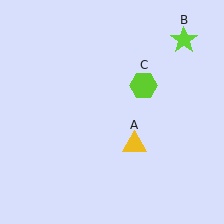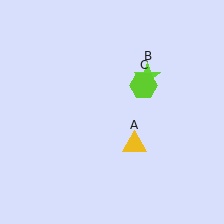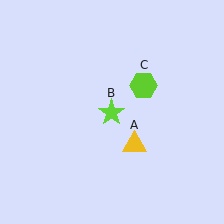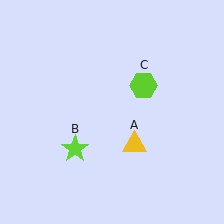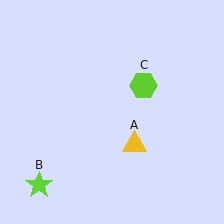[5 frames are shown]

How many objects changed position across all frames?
1 object changed position: lime star (object B).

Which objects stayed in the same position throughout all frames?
Yellow triangle (object A) and lime hexagon (object C) remained stationary.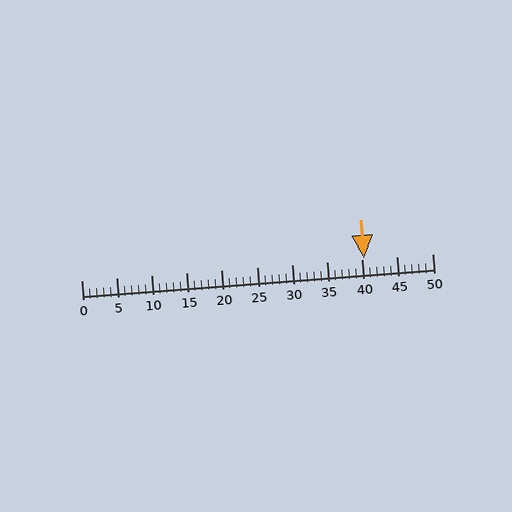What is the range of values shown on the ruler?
The ruler shows values from 0 to 50.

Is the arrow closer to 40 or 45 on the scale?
The arrow is closer to 40.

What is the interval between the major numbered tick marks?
The major tick marks are spaced 5 units apart.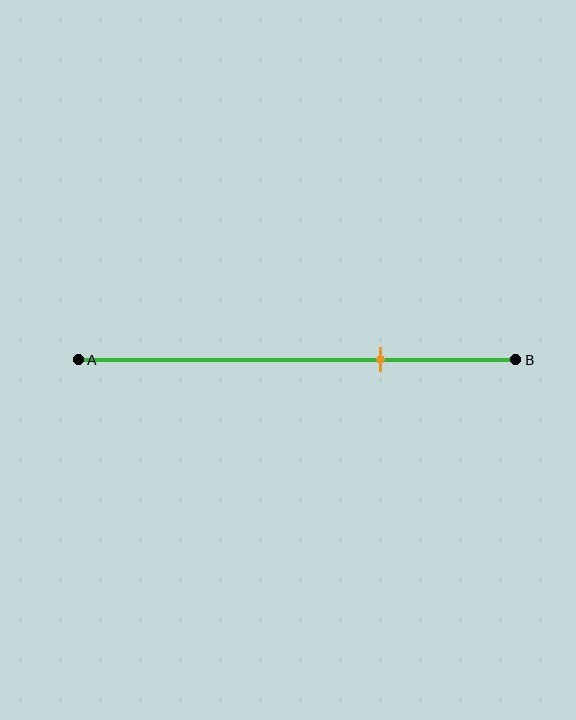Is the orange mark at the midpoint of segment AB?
No, the mark is at about 70% from A, not at the 50% midpoint.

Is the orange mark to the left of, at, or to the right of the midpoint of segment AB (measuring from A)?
The orange mark is to the right of the midpoint of segment AB.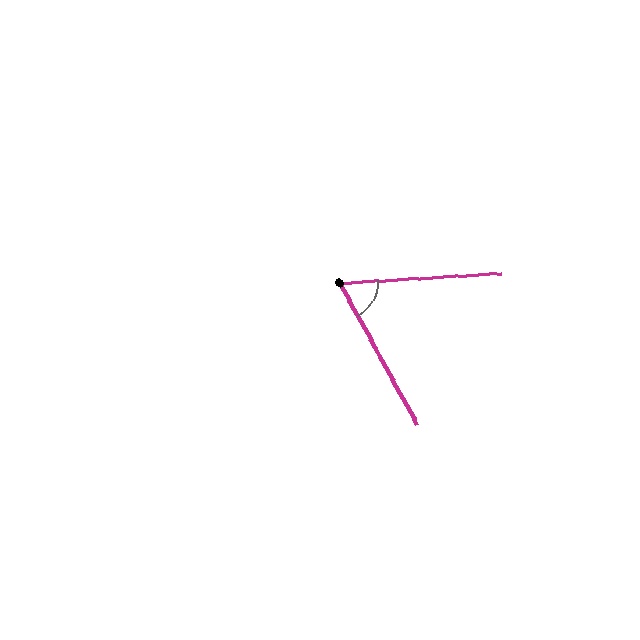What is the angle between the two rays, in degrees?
Approximately 65 degrees.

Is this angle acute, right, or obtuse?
It is acute.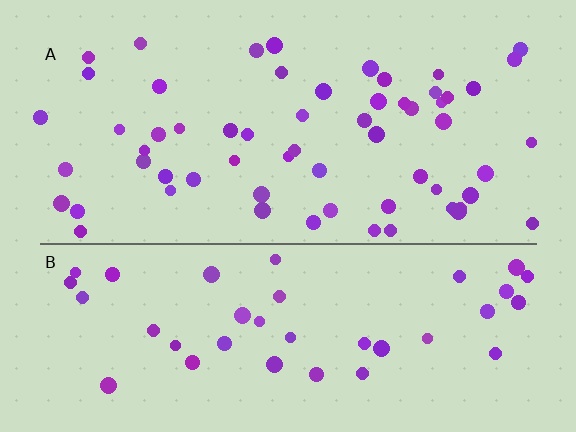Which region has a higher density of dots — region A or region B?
A (the top).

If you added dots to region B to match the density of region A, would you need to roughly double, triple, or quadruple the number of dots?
Approximately double.